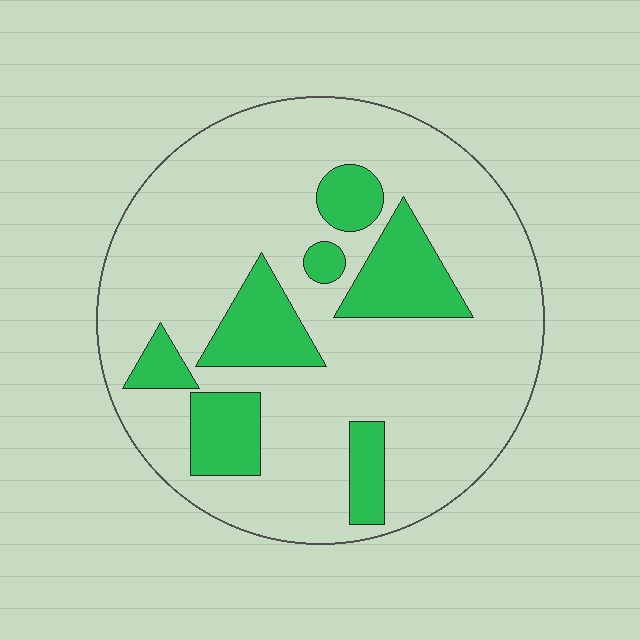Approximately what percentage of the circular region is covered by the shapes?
Approximately 20%.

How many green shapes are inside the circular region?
7.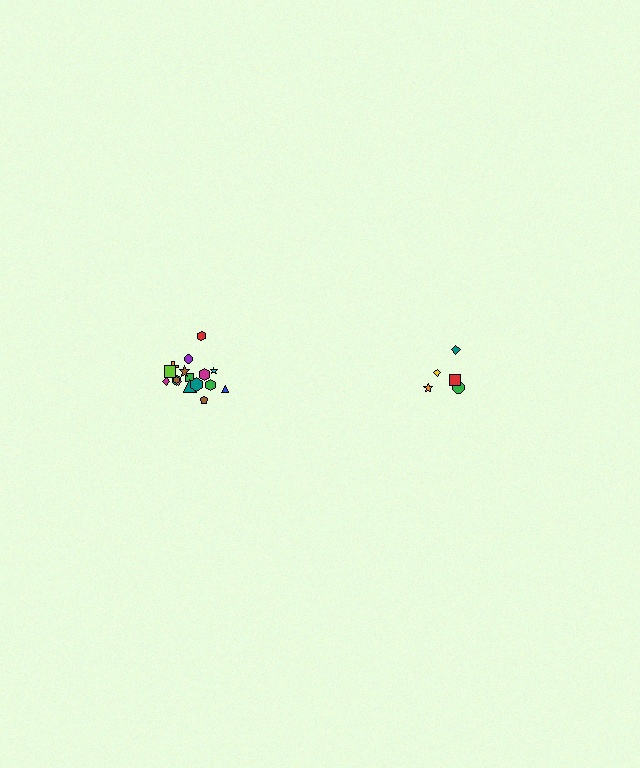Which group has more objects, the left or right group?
The left group.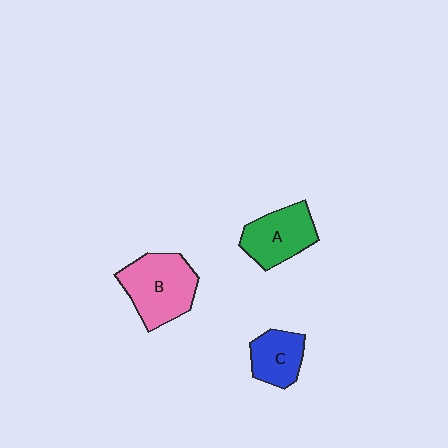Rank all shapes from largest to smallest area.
From largest to smallest: B (pink), A (green), C (blue).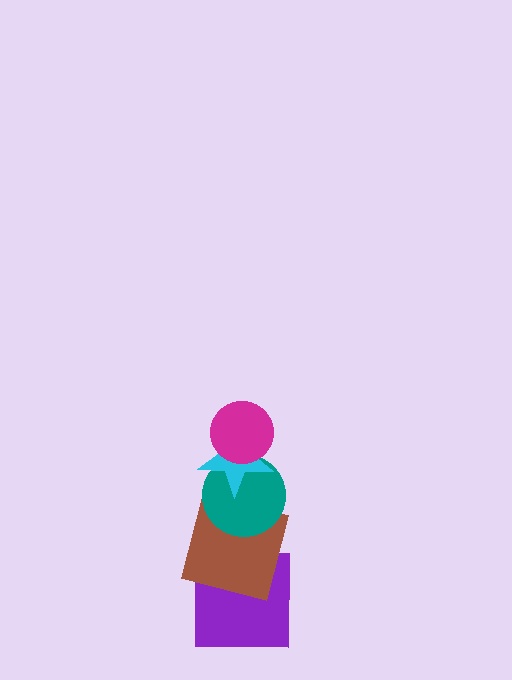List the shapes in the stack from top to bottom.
From top to bottom: the magenta circle, the cyan star, the teal circle, the brown square, the purple square.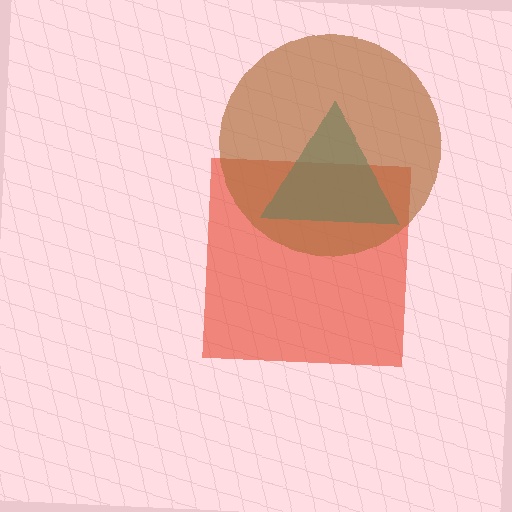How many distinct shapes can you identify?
There are 3 distinct shapes: a red square, a teal triangle, a brown circle.